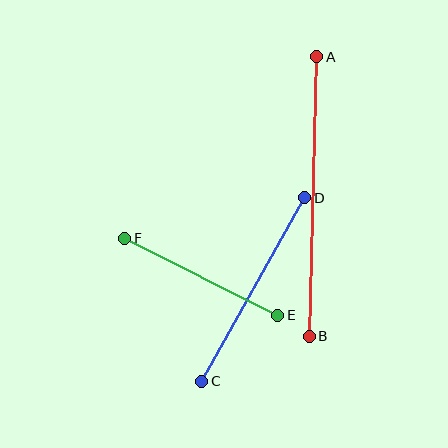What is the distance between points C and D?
The distance is approximately 211 pixels.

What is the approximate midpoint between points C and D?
The midpoint is at approximately (253, 289) pixels.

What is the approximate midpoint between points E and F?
The midpoint is at approximately (201, 277) pixels.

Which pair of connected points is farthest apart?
Points A and B are farthest apart.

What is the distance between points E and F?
The distance is approximately 171 pixels.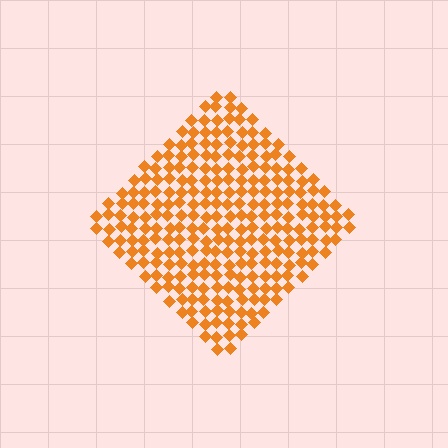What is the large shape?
The large shape is a diamond.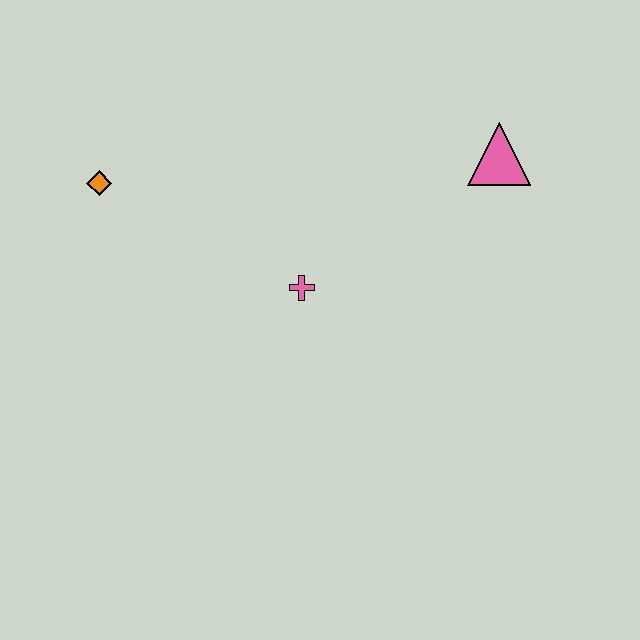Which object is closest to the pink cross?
The orange diamond is closest to the pink cross.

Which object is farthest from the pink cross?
The pink triangle is farthest from the pink cross.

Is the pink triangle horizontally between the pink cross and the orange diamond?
No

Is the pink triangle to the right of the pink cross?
Yes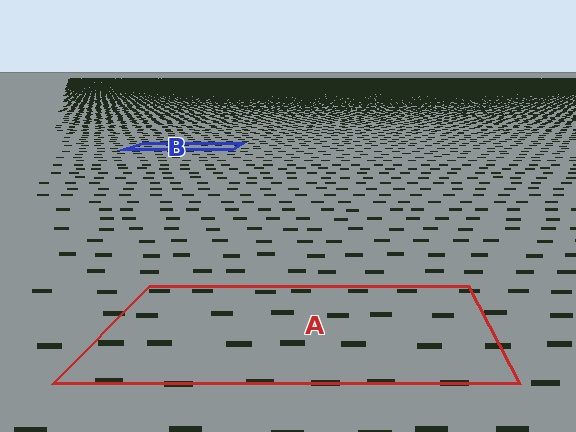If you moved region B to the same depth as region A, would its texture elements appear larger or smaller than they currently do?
They would appear larger. At a closer depth, the same texture elements are projected at a bigger on-screen size.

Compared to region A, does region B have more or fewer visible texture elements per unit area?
Region B has more texture elements per unit area — they are packed more densely because it is farther away.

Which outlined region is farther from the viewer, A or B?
Region B is farther from the viewer — the texture elements inside it appear smaller and more densely packed.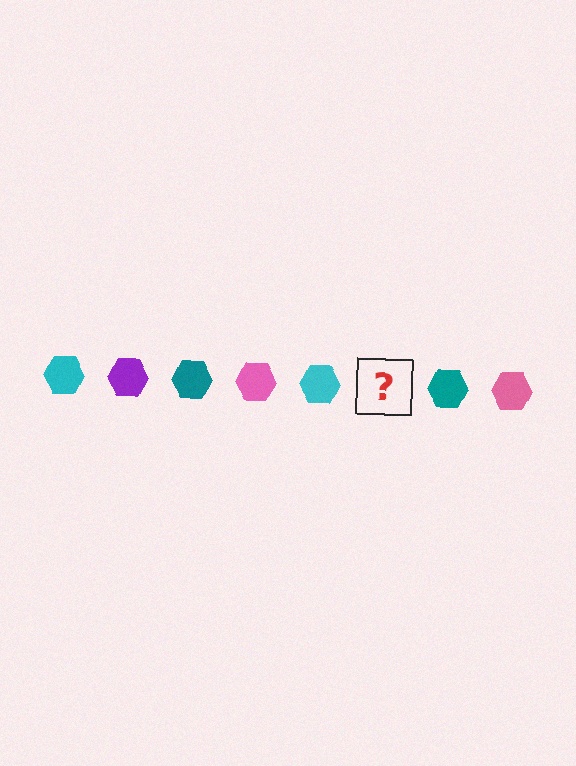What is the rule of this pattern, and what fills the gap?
The rule is that the pattern cycles through cyan, purple, teal, pink hexagons. The gap should be filled with a purple hexagon.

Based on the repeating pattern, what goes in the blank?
The blank should be a purple hexagon.